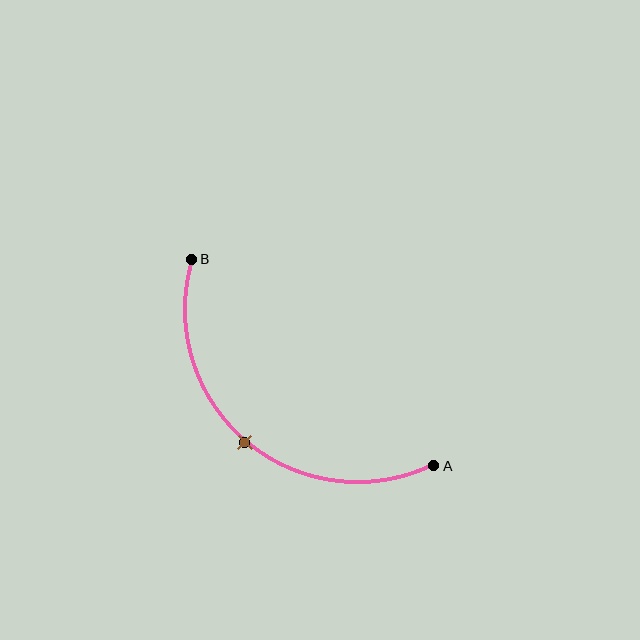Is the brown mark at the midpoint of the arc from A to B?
Yes. The brown mark lies on the arc at equal arc-length from both A and B — it is the arc midpoint.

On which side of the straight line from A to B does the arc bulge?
The arc bulges below and to the left of the straight line connecting A and B.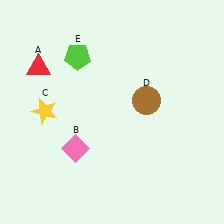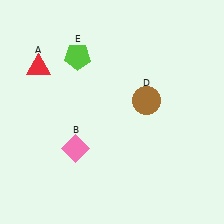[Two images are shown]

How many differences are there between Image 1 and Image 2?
There is 1 difference between the two images.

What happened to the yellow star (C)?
The yellow star (C) was removed in Image 2. It was in the top-left area of Image 1.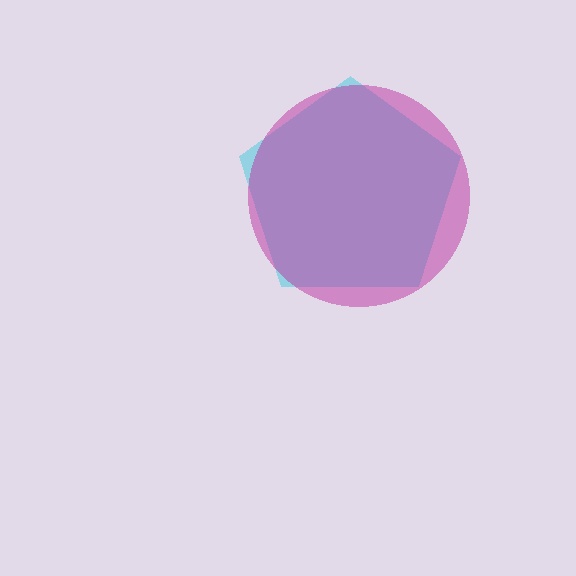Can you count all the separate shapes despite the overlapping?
Yes, there are 2 separate shapes.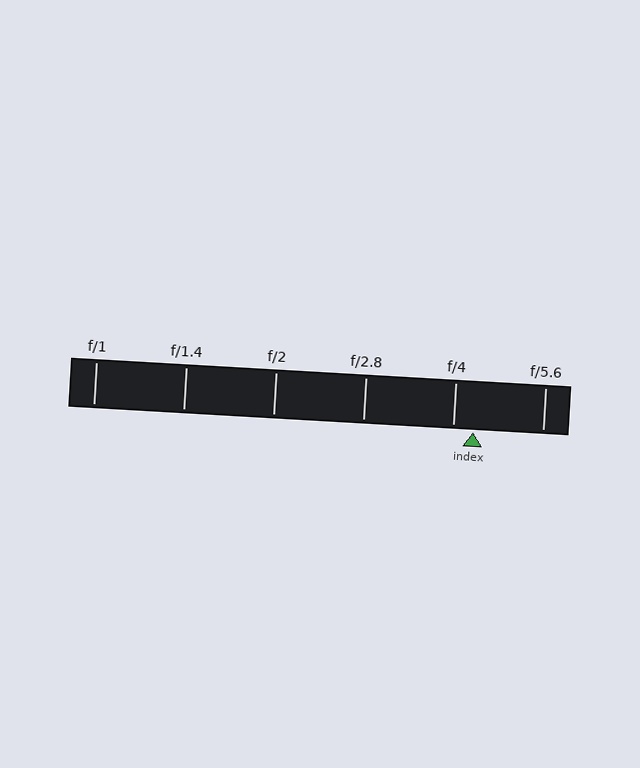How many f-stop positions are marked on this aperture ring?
There are 6 f-stop positions marked.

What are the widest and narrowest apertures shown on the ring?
The widest aperture shown is f/1 and the narrowest is f/5.6.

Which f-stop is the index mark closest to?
The index mark is closest to f/4.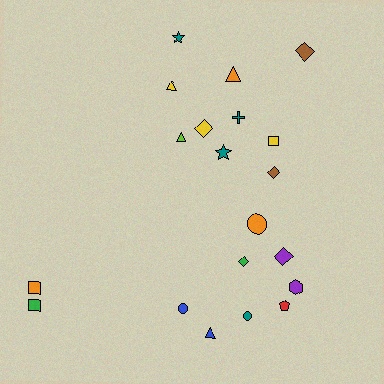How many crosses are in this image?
There is 1 cross.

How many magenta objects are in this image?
There are no magenta objects.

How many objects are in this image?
There are 20 objects.